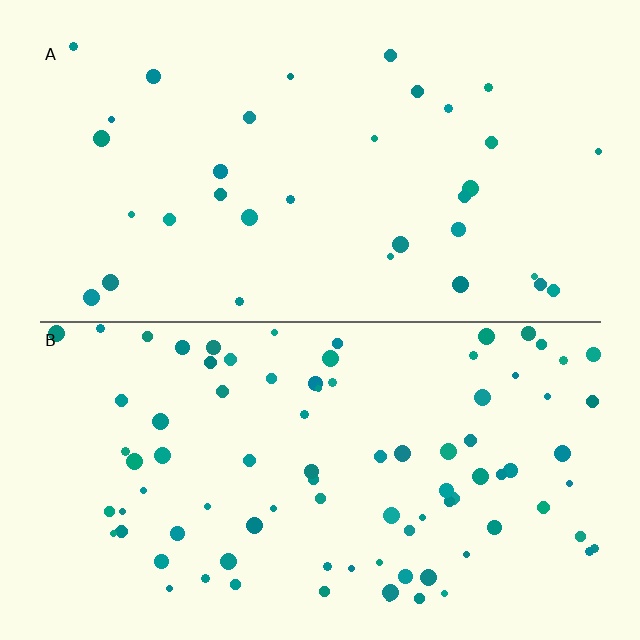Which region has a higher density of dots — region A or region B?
B (the bottom).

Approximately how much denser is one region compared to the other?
Approximately 2.6× — region B over region A.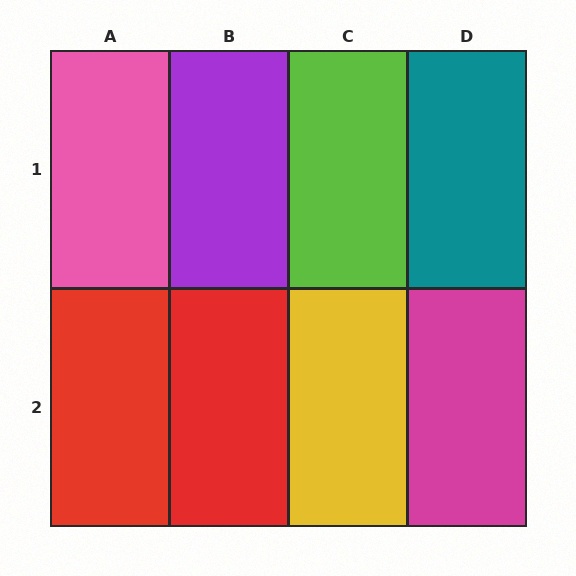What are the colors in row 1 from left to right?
Pink, purple, lime, teal.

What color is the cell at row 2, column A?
Red.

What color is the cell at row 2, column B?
Red.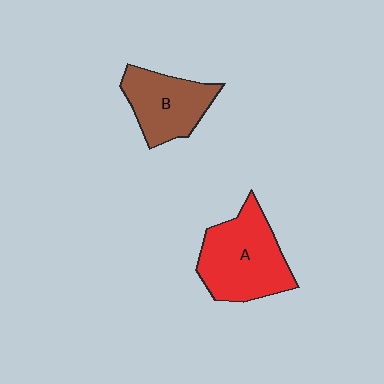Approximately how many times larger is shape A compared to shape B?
Approximately 1.4 times.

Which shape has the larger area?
Shape A (red).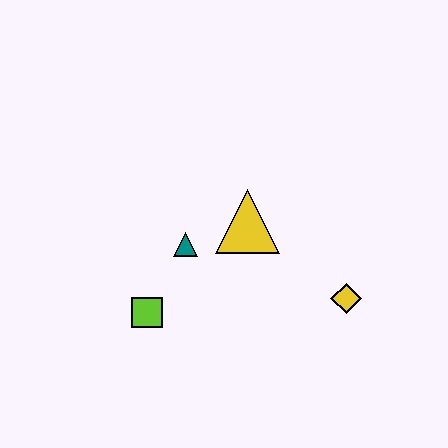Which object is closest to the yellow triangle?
The teal triangle is closest to the yellow triangle.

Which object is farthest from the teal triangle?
The yellow diamond is farthest from the teal triangle.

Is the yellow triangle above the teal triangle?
Yes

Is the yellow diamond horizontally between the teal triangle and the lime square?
No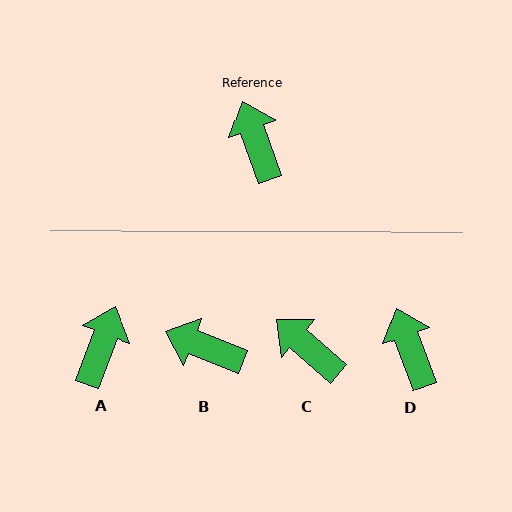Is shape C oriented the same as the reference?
No, it is off by about 29 degrees.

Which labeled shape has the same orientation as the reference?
D.